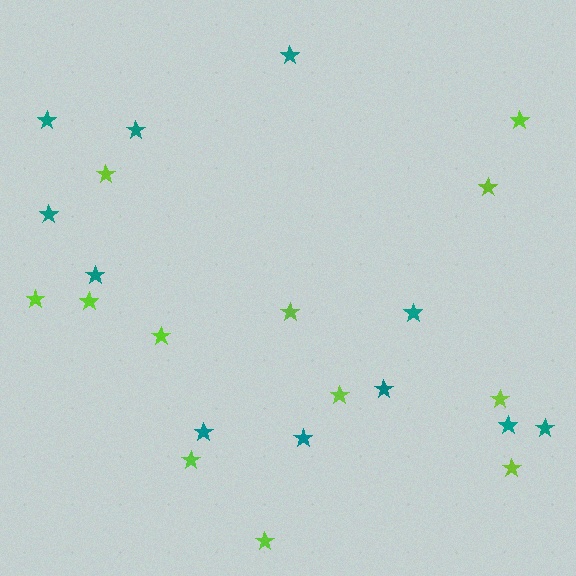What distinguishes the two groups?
There are 2 groups: one group of teal stars (11) and one group of lime stars (12).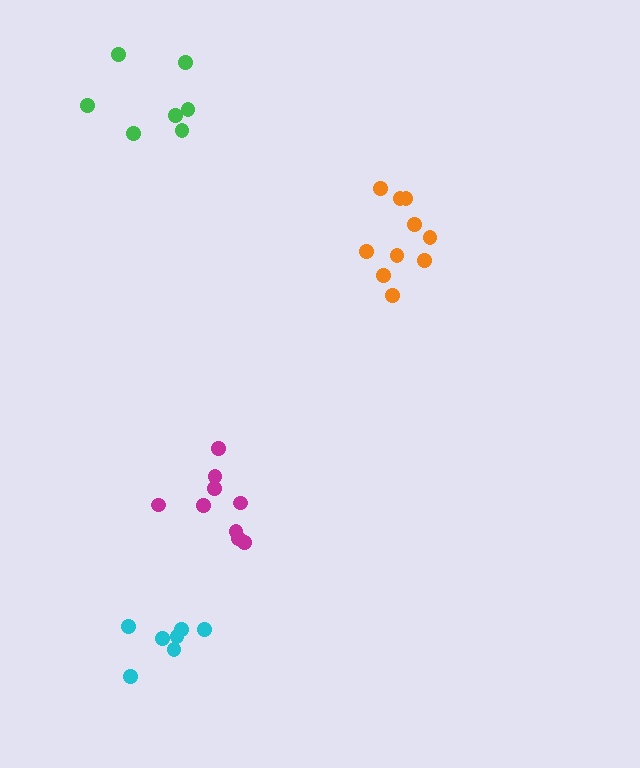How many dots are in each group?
Group 1: 10 dots, Group 2: 9 dots, Group 3: 7 dots, Group 4: 7 dots (33 total).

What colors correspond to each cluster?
The clusters are colored: orange, magenta, green, cyan.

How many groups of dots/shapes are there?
There are 4 groups.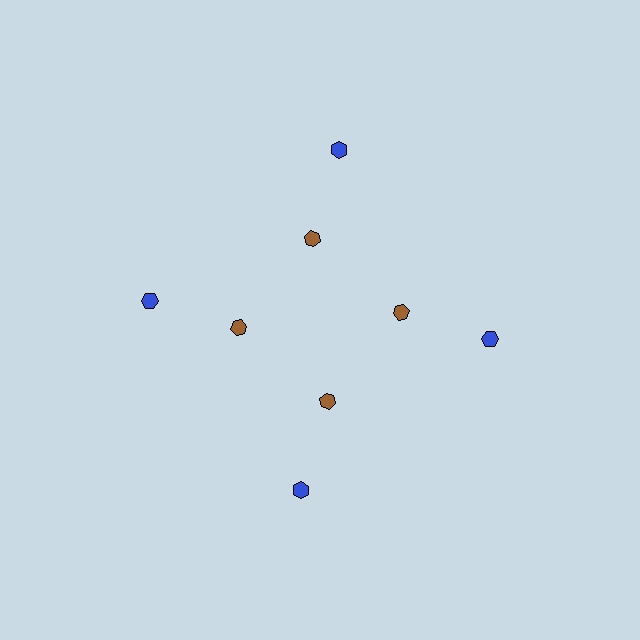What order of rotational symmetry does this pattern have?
This pattern has 4-fold rotational symmetry.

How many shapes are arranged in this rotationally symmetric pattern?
There are 8 shapes, arranged in 4 groups of 2.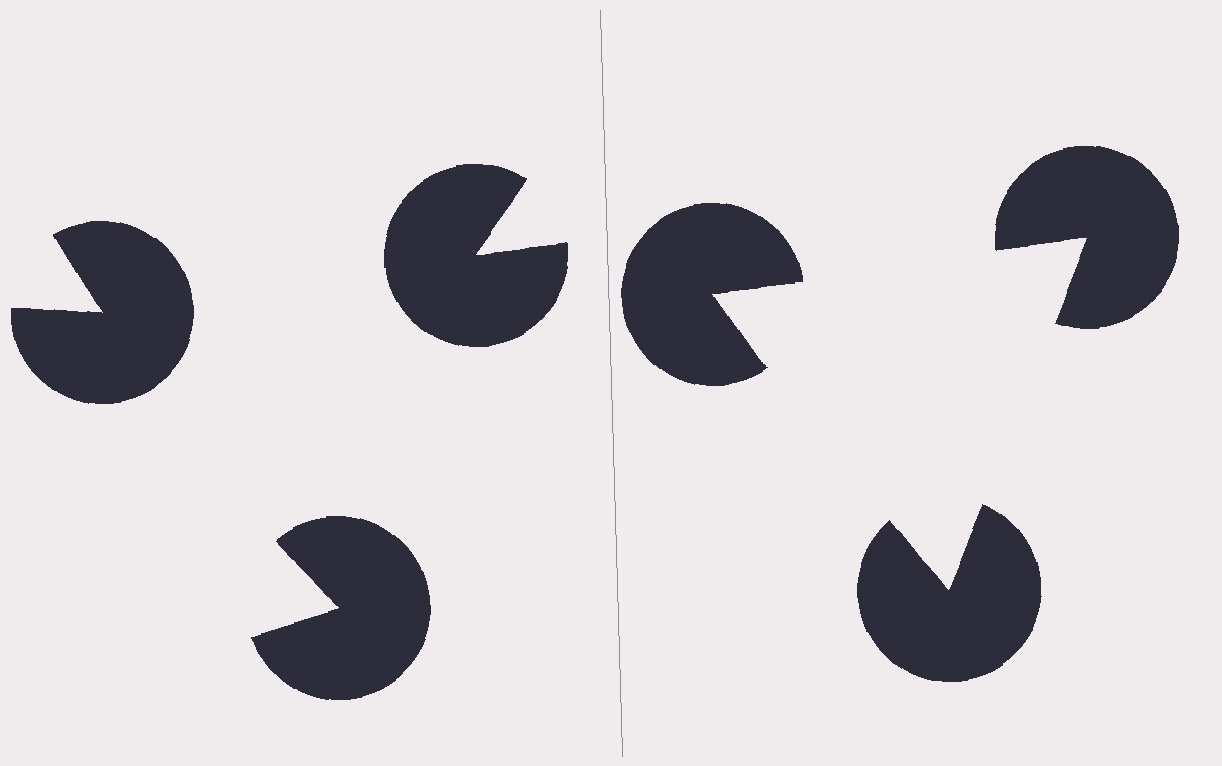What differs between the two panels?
The pac-man discs are positioned identically on both sides; only the wedge orientations differ. On the right they align to a triangle; on the left they are misaligned.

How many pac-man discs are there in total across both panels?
6 — 3 on each side.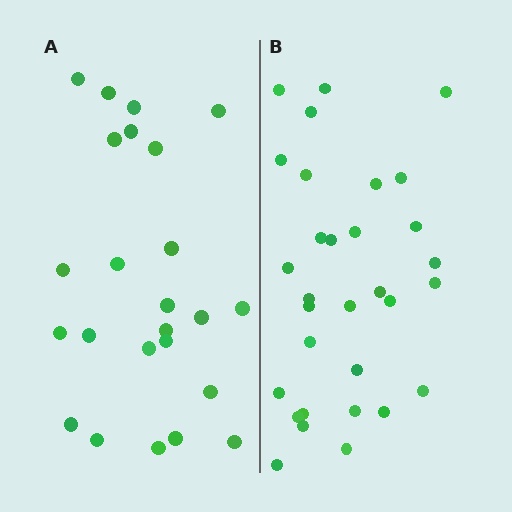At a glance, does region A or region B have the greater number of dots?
Region B (the right region) has more dots.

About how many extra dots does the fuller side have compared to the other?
Region B has roughly 8 or so more dots than region A.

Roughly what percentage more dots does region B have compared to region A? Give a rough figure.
About 30% more.